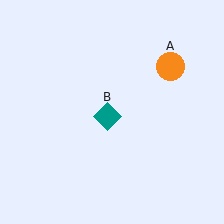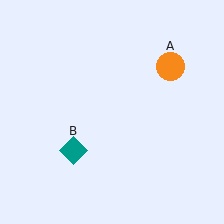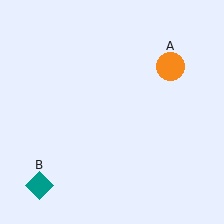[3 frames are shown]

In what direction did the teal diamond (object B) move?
The teal diamond (object B) moved down and to the left.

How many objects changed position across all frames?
1 object changed position: teal diamond (object B).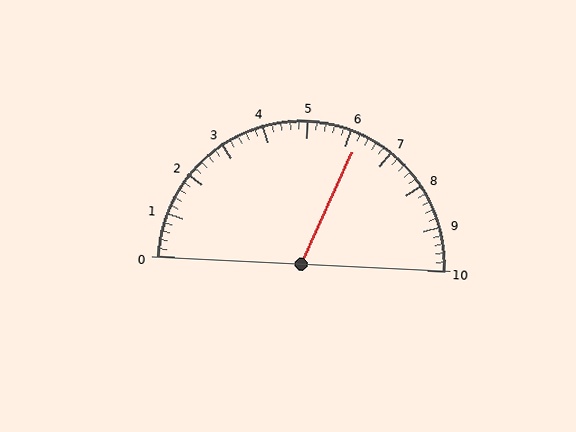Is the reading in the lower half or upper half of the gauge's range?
The reading is in the upper half of the range (0 to 10).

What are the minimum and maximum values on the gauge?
The gauge ranges from 0 to 10.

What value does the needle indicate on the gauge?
The needle indicates approximately 6.2.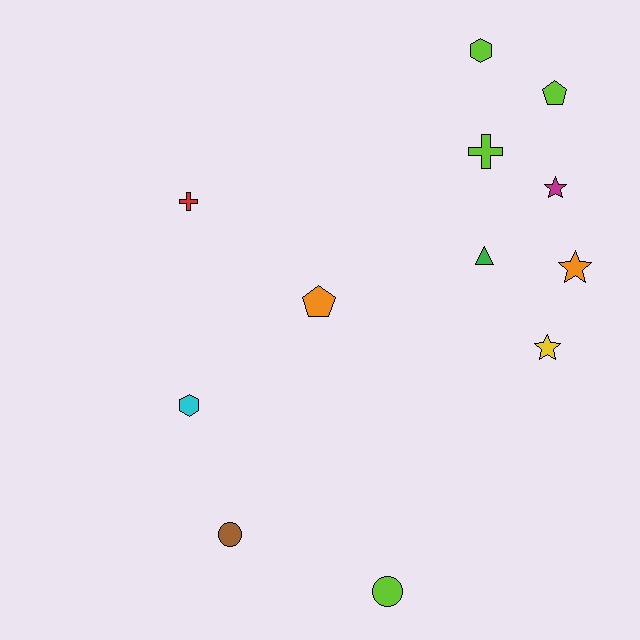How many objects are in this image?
There are 12 objects.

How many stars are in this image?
There are 3 stars.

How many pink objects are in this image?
There are no pink objects.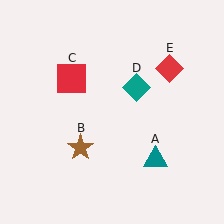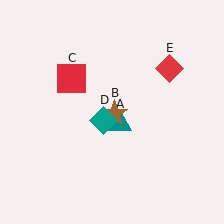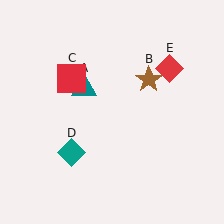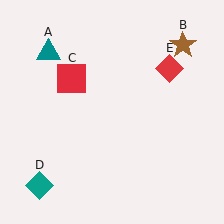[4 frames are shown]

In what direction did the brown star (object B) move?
The brown star (object B) moved up and to the right.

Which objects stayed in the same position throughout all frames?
Red square (object C) and red diamond (object E) remained stationary.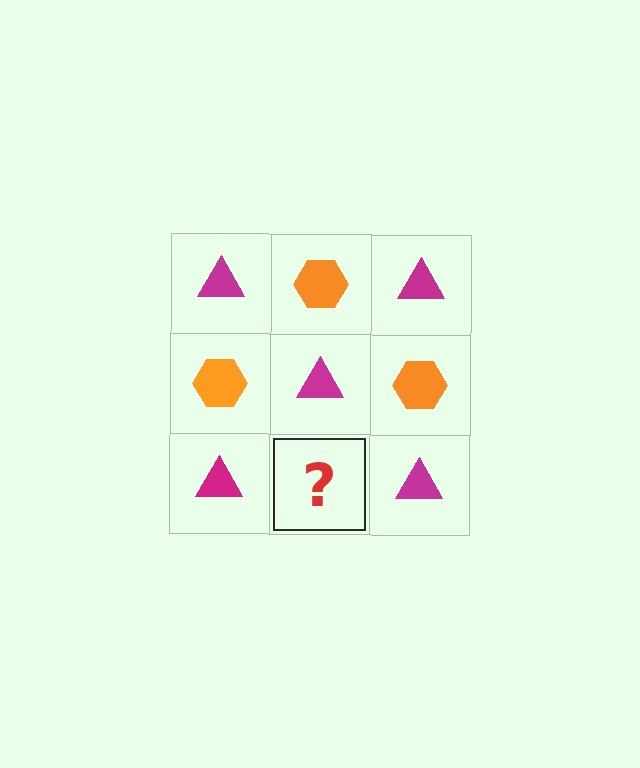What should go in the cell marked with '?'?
The missing cell should contain an orange hexagon.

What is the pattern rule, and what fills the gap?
The rule is that it alternates magenta triangle and orange hexagon in a checkerboard pattern. The gap should be filled with an orange hexagon.